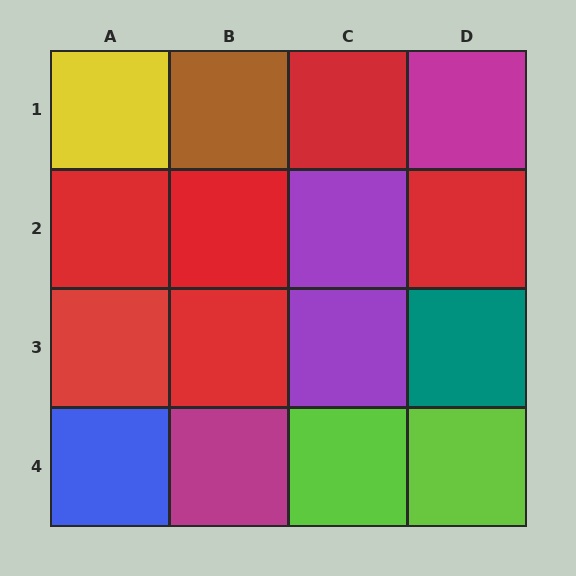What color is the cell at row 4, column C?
Lime.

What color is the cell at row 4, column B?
Magenta.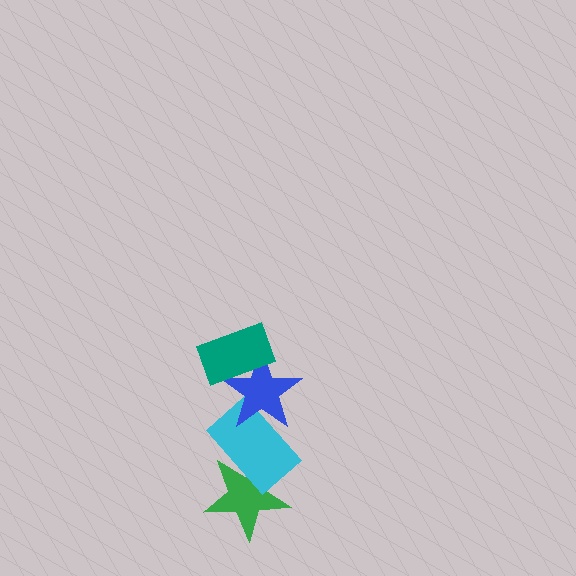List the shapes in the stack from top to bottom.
From top to bottom: the teal rectangle, the blue star, the cyan rectangle, the green star.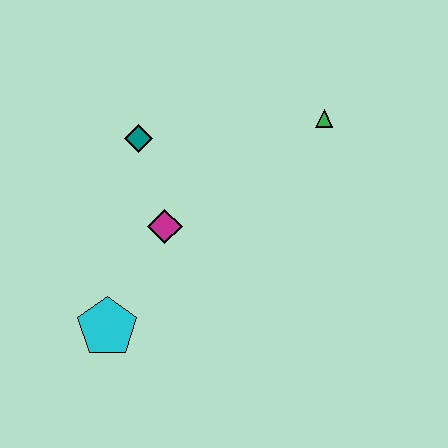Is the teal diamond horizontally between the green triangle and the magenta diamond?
No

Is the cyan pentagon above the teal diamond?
No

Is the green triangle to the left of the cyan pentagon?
No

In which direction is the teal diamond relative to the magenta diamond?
The teal diamond is above the magenta diamond.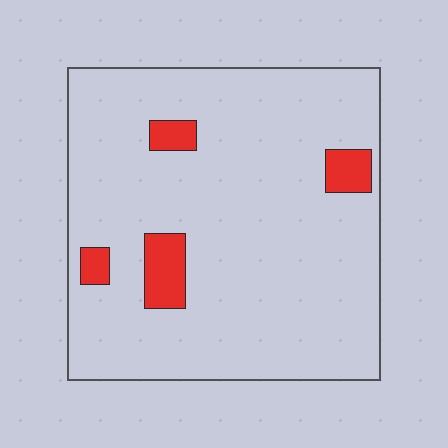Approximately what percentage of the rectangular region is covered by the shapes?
Approximately 10%.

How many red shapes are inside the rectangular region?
4.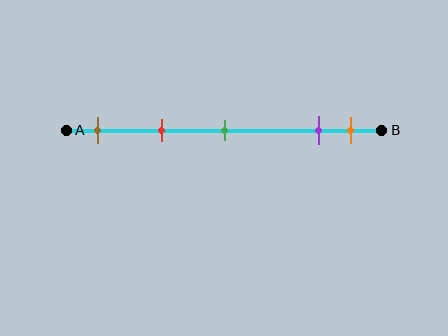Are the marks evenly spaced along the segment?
No, the marks are not evenly spaced.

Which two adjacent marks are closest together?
The purple and orange marks are the closest adjacent pair.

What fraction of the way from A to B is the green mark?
The green mark is approximately 50% (0.5) of the way from A to B.